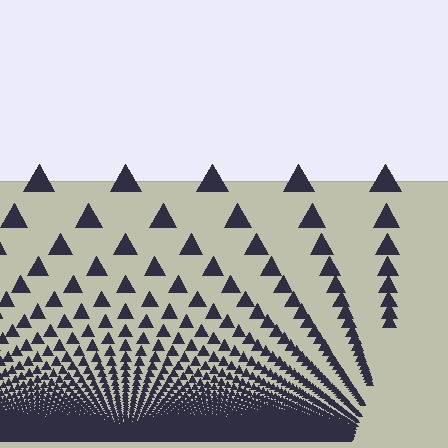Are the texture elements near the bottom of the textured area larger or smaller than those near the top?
Smaller. The gradient is inverted — elements near the bottom are smaller and denser.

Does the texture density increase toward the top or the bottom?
Density increases toward the bottom.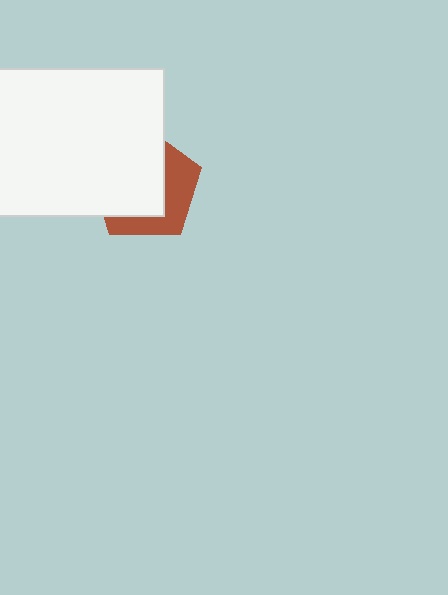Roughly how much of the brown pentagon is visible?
A small part of it is visible (roughly 38%).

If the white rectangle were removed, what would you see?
You would see the complete brown pentagon.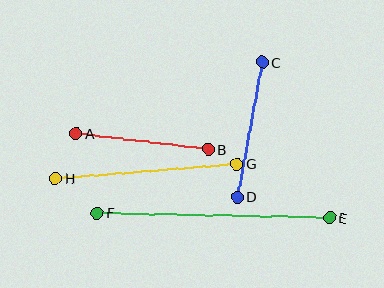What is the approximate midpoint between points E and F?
The midpoint is at approximately (214, 215) pixels.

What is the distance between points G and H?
The distance is approximately 183 pixels.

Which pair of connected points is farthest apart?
Points E and F are farthest apart.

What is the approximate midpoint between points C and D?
The midpoint is at approximately (250, 130) pixels.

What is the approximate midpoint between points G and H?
The midpoint is at approximately (146, 171) pixels.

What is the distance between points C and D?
The distance is approximately 137 pixels.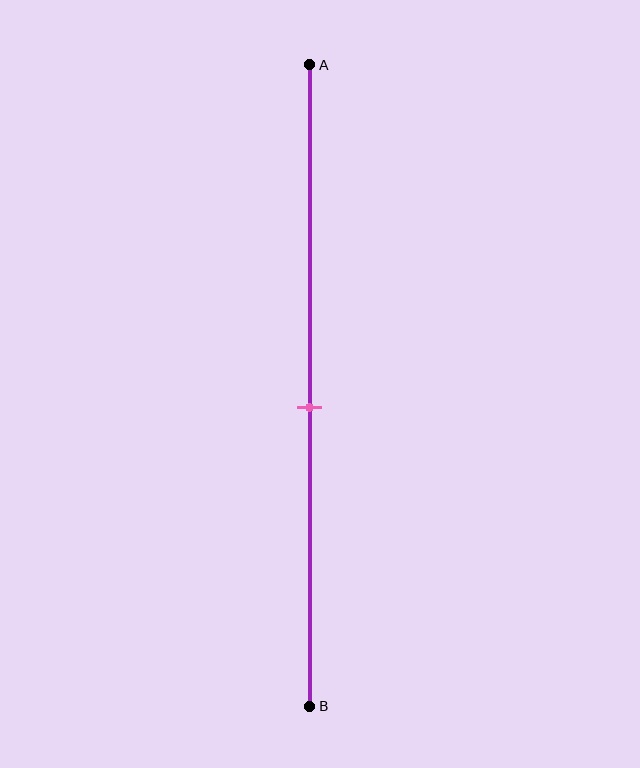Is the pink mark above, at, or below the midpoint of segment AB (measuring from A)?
The pink mark is below the midpoint of segment AB.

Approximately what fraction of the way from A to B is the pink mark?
The pink mark is approximately 55% of the way from A to B.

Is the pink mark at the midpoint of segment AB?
No, the mark is at about 55% from A, not at the 50% midpoint.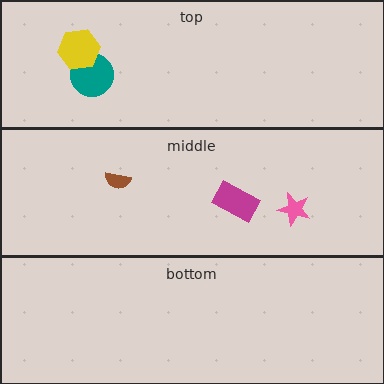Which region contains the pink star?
The middle region.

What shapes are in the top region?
The teal circle, the yellow hexagon.